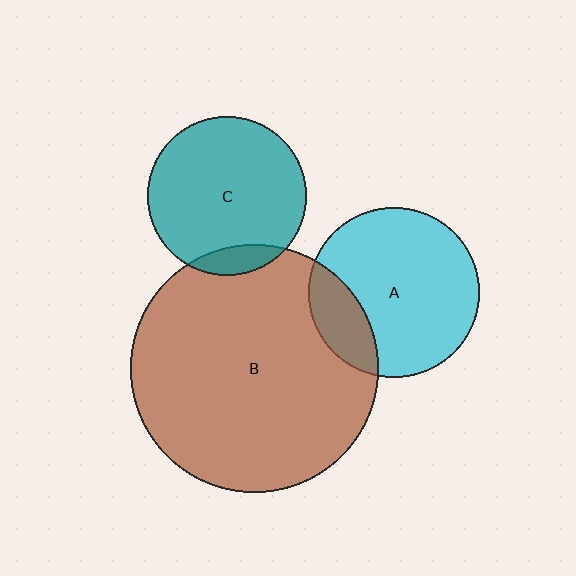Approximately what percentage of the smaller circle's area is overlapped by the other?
Approximately 20%.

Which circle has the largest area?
Circle B (brown).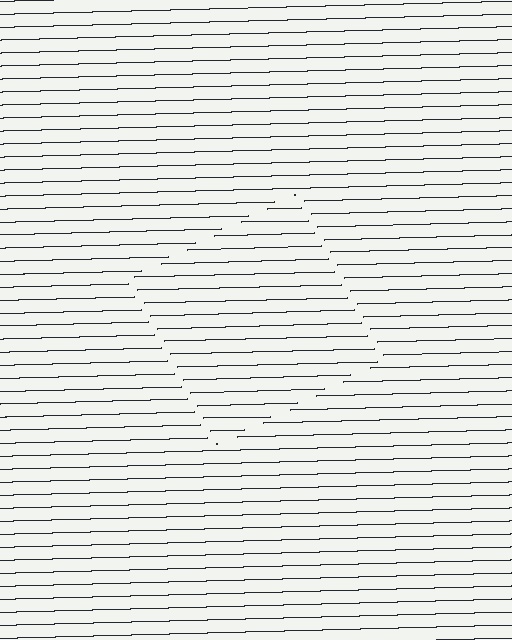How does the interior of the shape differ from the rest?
The interior of the shape contains the same grating, shifted by half a period — the contour is defined by the phase discontinuity where line-ends from the inner and outer gratings abut.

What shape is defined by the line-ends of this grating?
An illusory square. The interior of the shape contains the same grating, shifted by half a period — the contour is defined by the phase discontinuity where line-ends from the inner and outer gratings abut.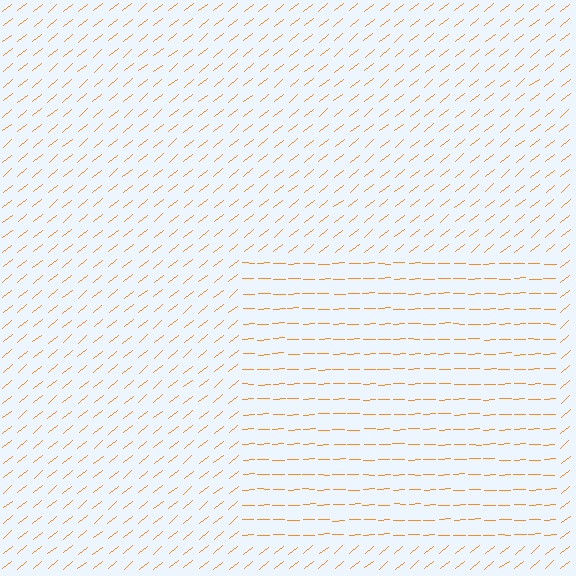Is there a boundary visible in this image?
Yes, there is a texture boundary formed by a change in line orientation.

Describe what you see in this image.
The image is filled with small orange line segments. A rectangle region in the image has lines oriented differently from the surrounding lines, creating a visible texture boundary.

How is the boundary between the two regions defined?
The boundary is defined purely by a change in line orientation (approximately 37 degrees difference). All lines are the same color and thickness.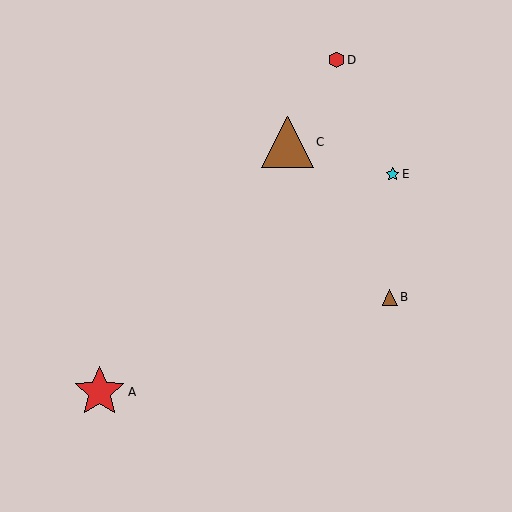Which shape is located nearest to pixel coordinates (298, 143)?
The brown triangle (labeled C) at (288, 142) is nearest to that location.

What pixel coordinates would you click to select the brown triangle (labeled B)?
Click at (390, 297) to select the brown triangle B.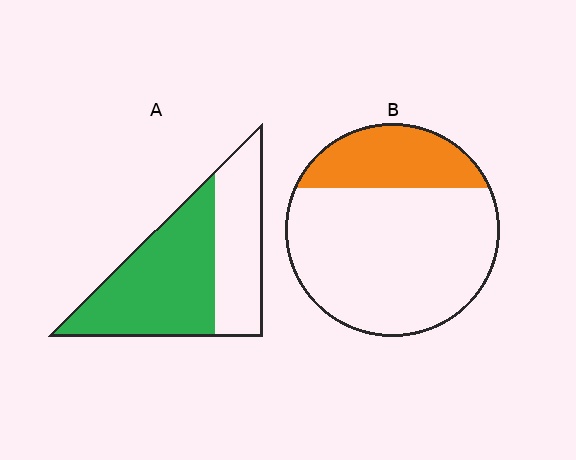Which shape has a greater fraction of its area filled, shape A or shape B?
Shape A.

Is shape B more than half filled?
No.